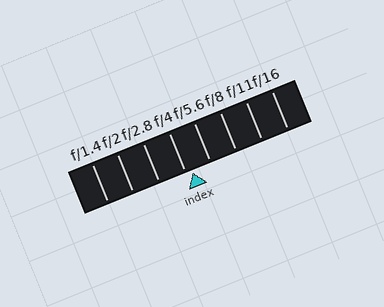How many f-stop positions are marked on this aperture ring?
There are 8 f-stop positions marked.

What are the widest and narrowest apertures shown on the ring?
The widest aperture shown is f/1.4 and the narrowest is f/16.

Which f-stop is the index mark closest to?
The index mark is closest to f/4.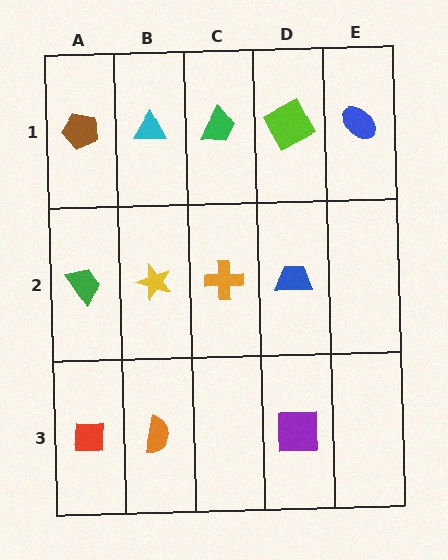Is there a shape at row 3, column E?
No, that cell is empty.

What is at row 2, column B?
A yellow star.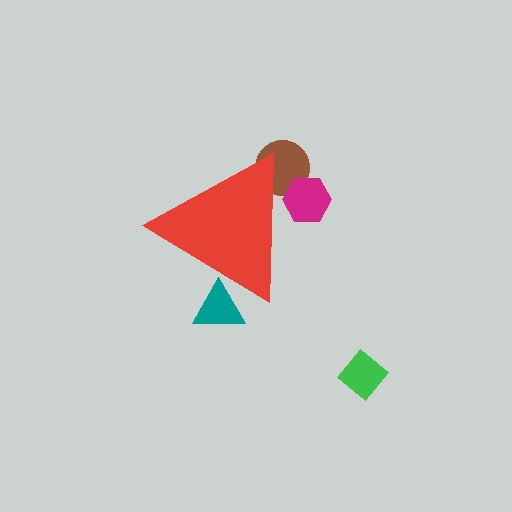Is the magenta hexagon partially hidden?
Yes, the magenta hexagon is partially hidden behind the red triangle.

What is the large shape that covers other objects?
A red triangle.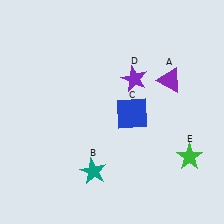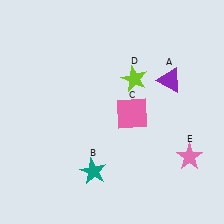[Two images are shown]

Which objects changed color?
C changed from blue to pink. D changed from purple to lime. E changed from green to pink.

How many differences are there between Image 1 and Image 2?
There are 3 differences between the two images.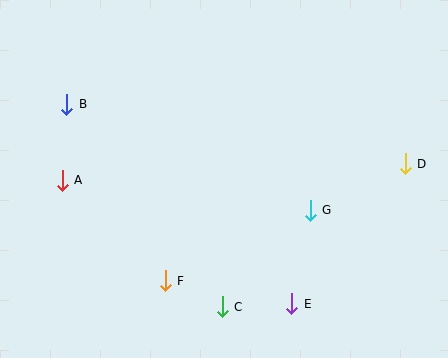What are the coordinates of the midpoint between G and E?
The midpoint between G and E is at (301, 257).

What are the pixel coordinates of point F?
Point F is at (165, 281).